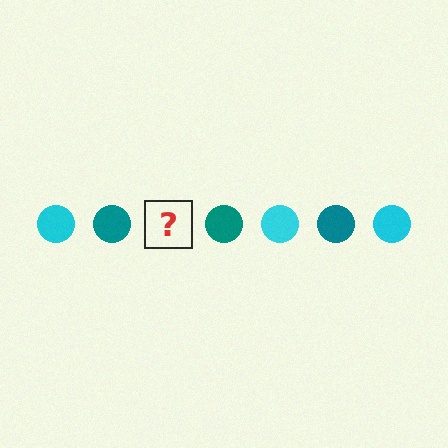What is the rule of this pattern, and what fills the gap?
The rule is that the pattern cycles through cyan, teal circles. The gap should be filled with a cyan circle.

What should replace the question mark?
The question mark should be replaced with a cyan circle.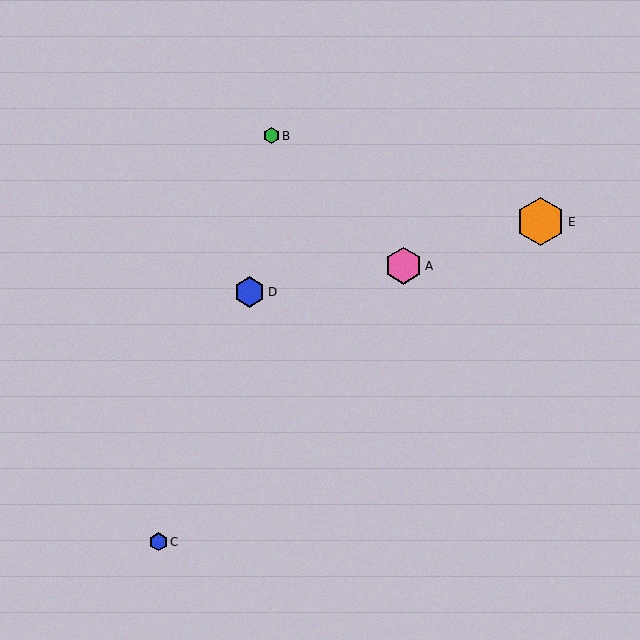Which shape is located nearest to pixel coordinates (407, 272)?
The pink hexagon (labeled A) at (403, 266) is nearest to that location.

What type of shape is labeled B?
Shape B is a green hexagon.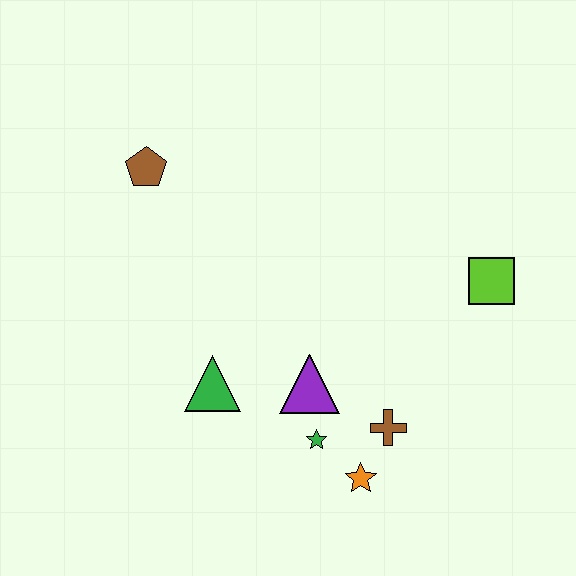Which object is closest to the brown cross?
The orange star is closest to the brown cross.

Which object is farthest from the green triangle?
The lime square is farthest from the green triangle.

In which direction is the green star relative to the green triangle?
The green star is to the right of the green triangle.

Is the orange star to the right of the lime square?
No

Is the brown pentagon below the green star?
No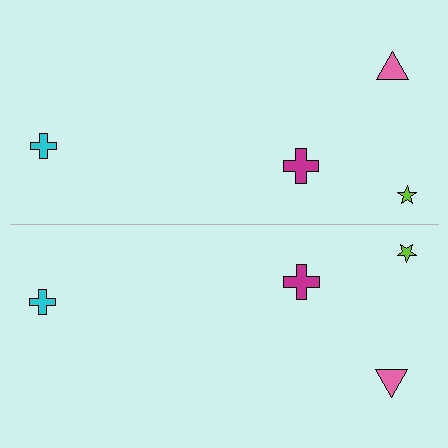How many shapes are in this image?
There are 8 shapes in this image.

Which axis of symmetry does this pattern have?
The pattern has a horizontal axis of symmetry running through the center of the image.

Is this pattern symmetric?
Yes, this pattern has bilateral (reflection) symmetry.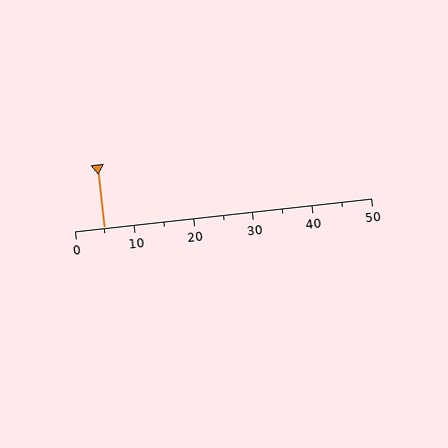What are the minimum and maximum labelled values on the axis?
The axis runs from 0 to 50.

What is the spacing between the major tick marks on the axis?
The major ticks are spaced 10 apart.